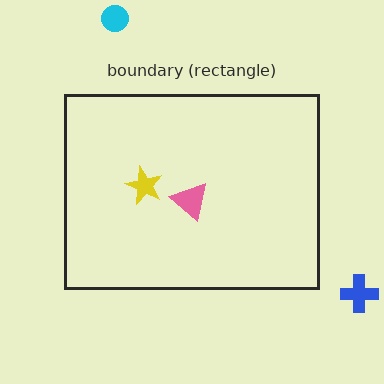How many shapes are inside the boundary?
2 inside, 2 outside.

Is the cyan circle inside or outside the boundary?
Outside.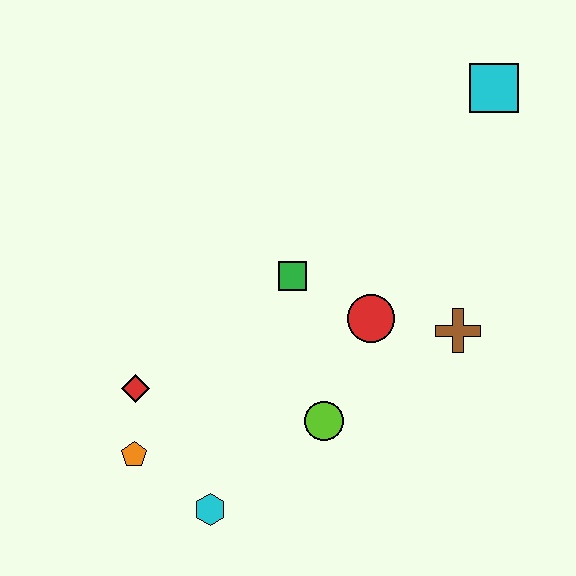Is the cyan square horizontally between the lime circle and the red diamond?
No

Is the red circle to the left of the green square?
No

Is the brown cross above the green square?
No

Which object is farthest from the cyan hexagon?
The cyan square is farthest from the cyan hexagon.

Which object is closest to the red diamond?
The orange pentagon is closest to the red diamond.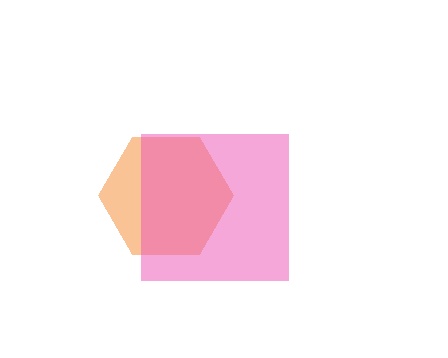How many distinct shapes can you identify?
There are 2 distinct shapes: an orange hexagon, a pink square.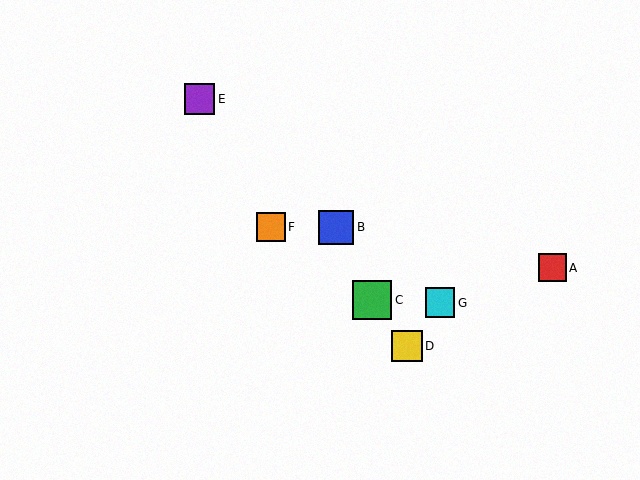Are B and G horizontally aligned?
No, B is at y≈227 and G is at y≈303.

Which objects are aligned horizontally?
Objects B, F are aligned horizontally.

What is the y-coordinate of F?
Object F is at y≈227.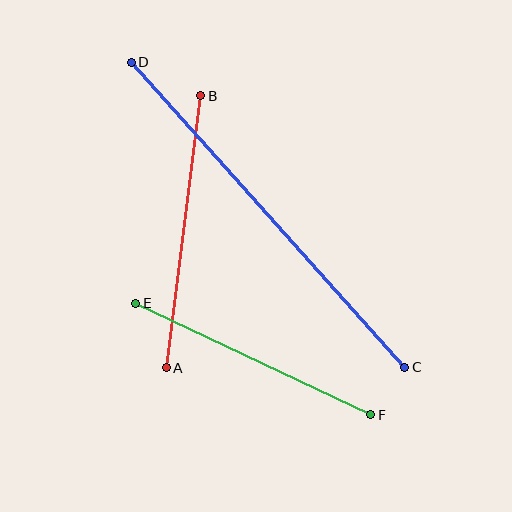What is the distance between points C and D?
The distance is approximately 410 pixels.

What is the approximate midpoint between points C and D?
The midpoint is at approximately (268, 215) pixels.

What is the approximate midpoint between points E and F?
The midpoint is at approximately (253, 359) pixels.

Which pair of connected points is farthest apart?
Points C and D are farthest apart.